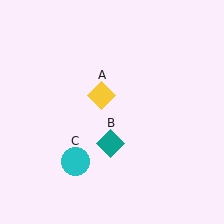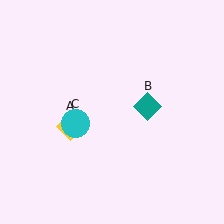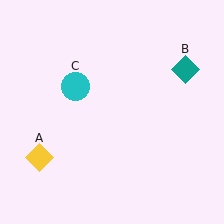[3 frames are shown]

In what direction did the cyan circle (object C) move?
The cyan circle (object C) moved up.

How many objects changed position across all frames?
3 objects changed position: yellow diamond (object A), teal diamond (object B), cyan circle (object C).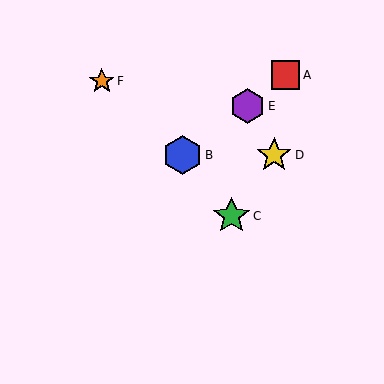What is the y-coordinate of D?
Object D is at y≈155.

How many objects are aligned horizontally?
2 objects (B, D) are aligned horizontally.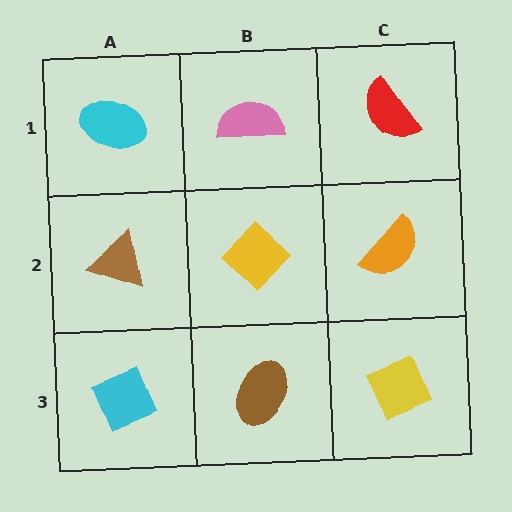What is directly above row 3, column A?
A brown triangle.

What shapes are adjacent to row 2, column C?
A red semicircle (row 1, column C), a yellow diamond (row 3, column C), a yellow diamond (row 2, column B).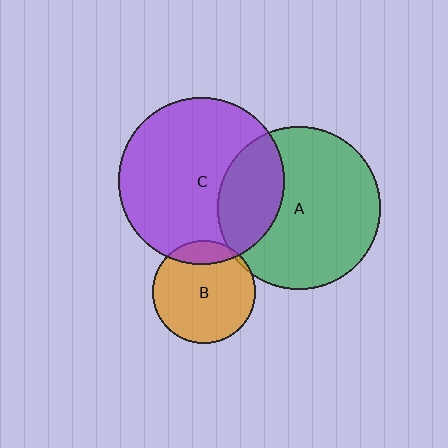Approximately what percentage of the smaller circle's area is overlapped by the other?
Approximately 5%.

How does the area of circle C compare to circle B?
Approximately 2.6 times.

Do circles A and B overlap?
Yes.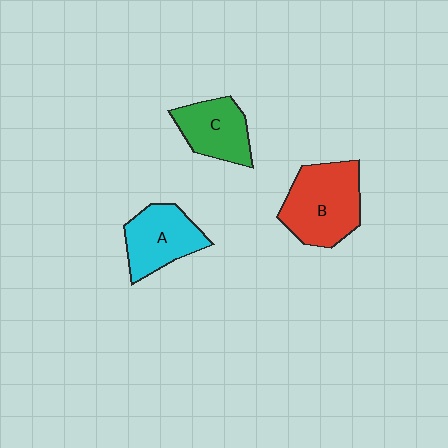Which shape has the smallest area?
Shape C (green).